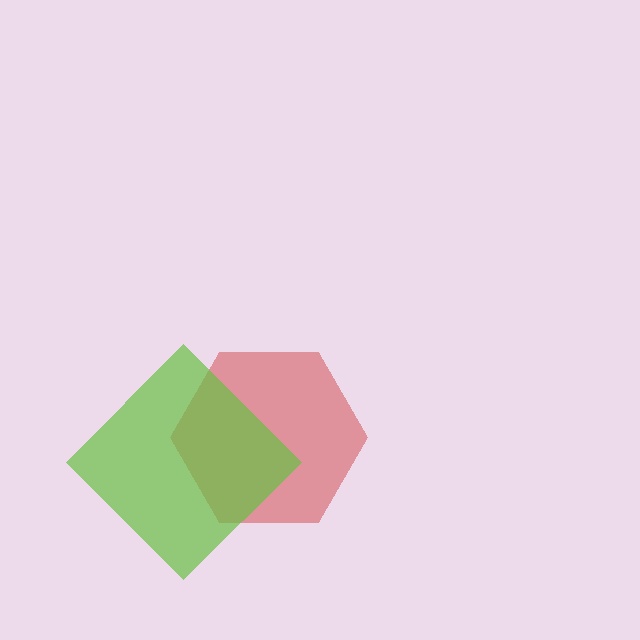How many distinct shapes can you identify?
There are 2 distinct shapes: a red hexagon, a lime diamond.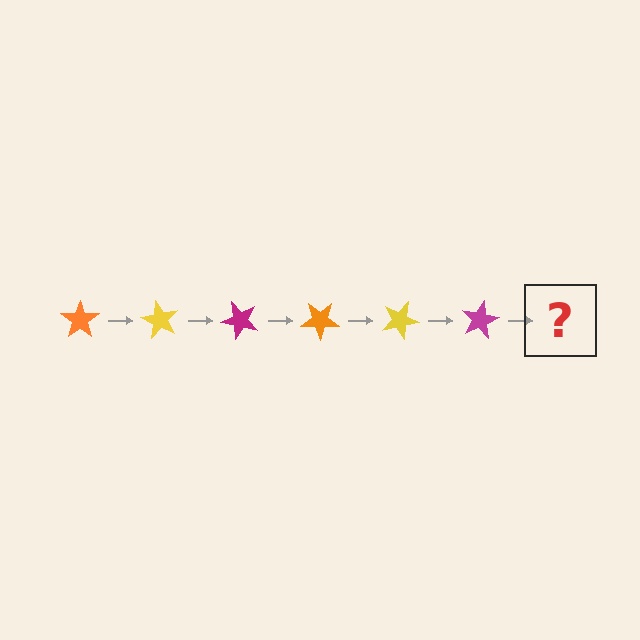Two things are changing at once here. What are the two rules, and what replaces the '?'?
The two rules are that it rotates 60 degrees each step and the color cycles through orange, yellow, and magenta. The '?' should be an orange star, rotated 360 degrees from the start.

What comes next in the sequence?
The next element should be an orange star, rotated 360 degrees from the start.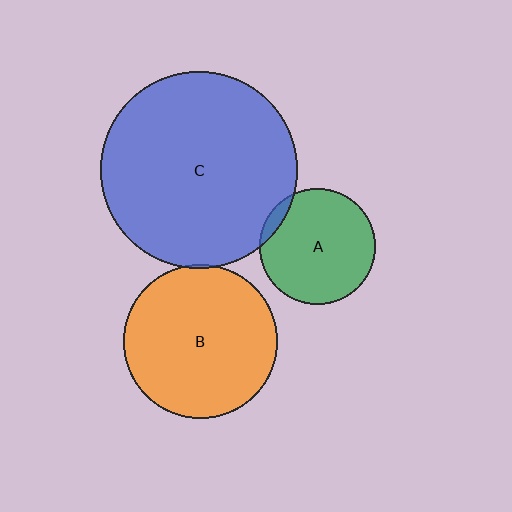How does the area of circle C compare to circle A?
Approximately 2.9 times.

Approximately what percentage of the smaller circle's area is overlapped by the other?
Approximately 5%.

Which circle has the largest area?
Circle C (blue).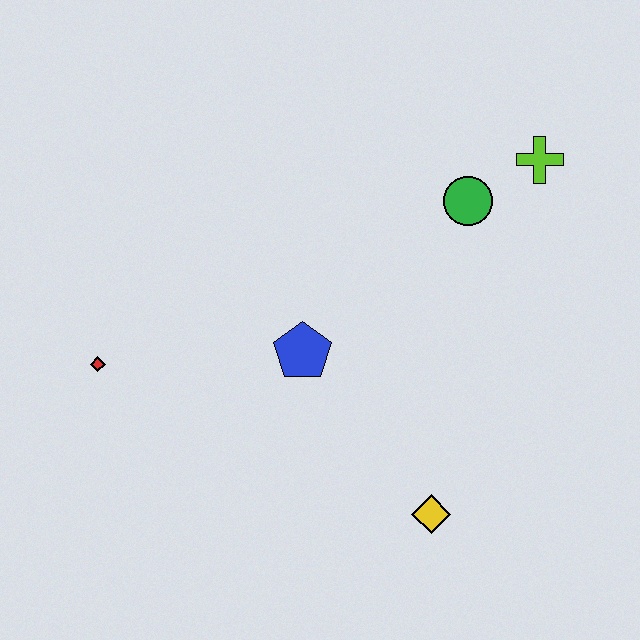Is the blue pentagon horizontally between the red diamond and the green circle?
Yes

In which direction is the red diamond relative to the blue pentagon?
The red diamond is to the left of the blue pentagon.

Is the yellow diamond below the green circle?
Yes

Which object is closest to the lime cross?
The green circle is closest to the lime cross.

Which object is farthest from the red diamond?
The lime cross is farthest from the red diamond.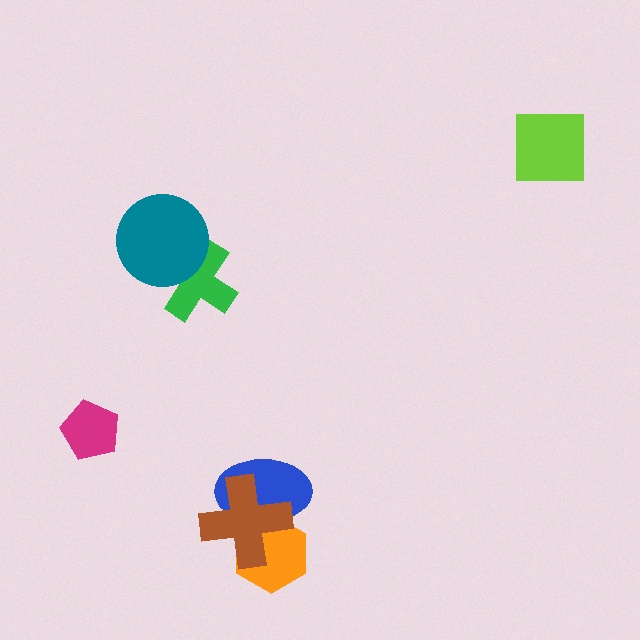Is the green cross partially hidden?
Yes, it is partially covered by another shape.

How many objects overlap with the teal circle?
1 object overlaps with the teal circle.